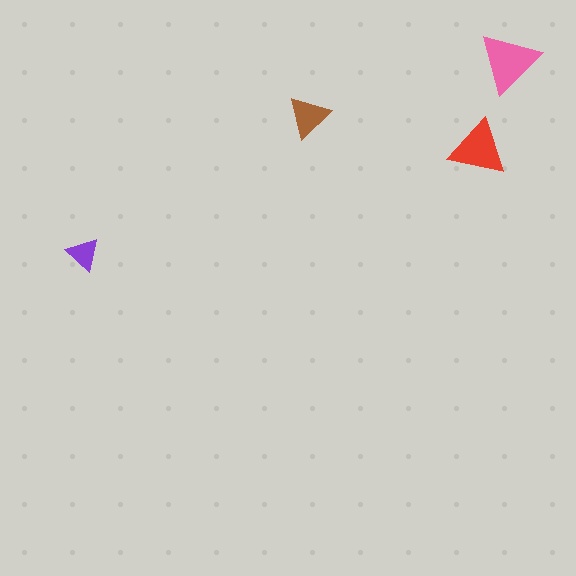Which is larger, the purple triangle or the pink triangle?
The pink one.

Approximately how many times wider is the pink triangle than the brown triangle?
About 1.5 times wider.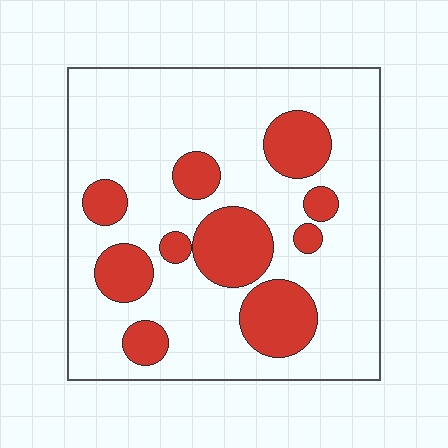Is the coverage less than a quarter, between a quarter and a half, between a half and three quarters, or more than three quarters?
Less than a quarter.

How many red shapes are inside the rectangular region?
10.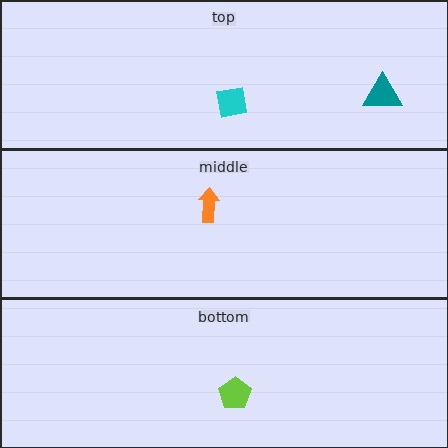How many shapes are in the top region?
2.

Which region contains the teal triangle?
The top region.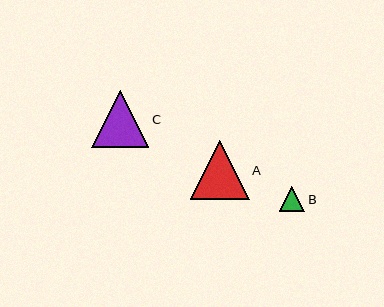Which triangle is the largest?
Triangle A is the largest with a size of approximately 59 pixels.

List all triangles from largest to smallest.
From largest to smallest: A, C, B.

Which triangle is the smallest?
Triangle B is the smallest with a size of approximately 26 pixels.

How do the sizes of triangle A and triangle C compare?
Triangle A and triangle C are approximately the same size.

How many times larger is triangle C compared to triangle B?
Triangle C is approximately 2.2 times the size of triangle B.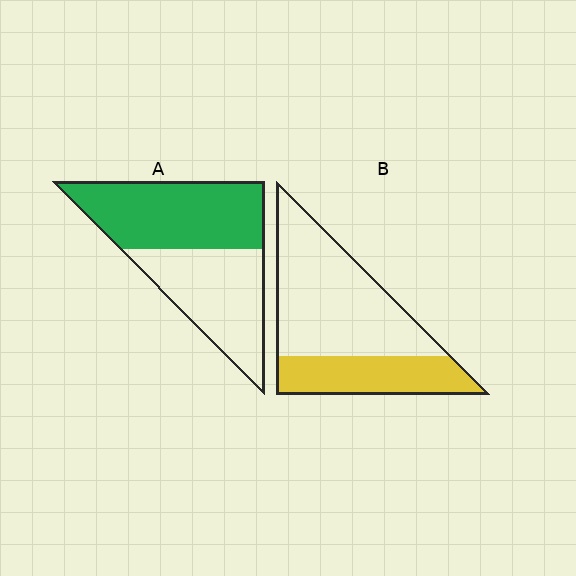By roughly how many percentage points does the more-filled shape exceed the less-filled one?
By roughly 20 percentage points (A over B).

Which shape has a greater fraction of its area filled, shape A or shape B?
Shape A.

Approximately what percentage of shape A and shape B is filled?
A is approximately 55% and B is approximately 35%.